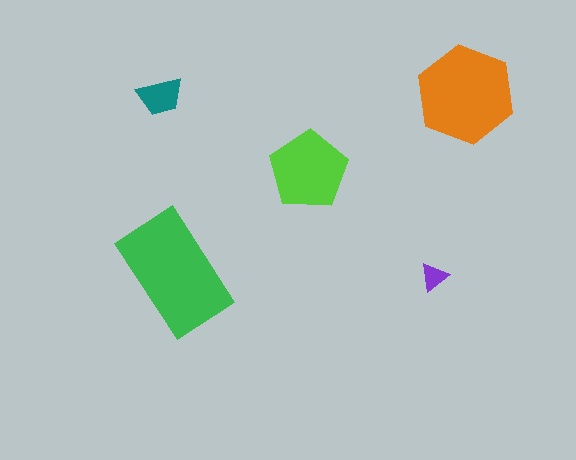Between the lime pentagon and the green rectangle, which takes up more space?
The green rectangle.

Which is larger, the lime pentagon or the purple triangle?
The lime pentagon.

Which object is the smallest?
The purple triangle.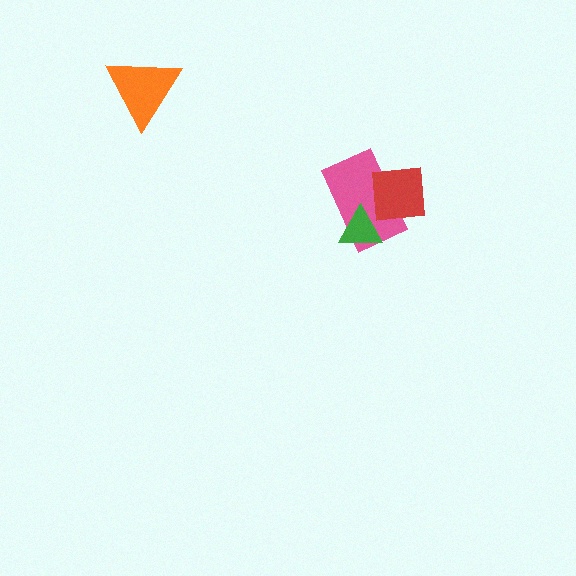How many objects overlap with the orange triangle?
0 objects overlap with the orange triangle.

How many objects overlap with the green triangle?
2 objects overlap with the green triangle.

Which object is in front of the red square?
The green triangle is in front of the red square.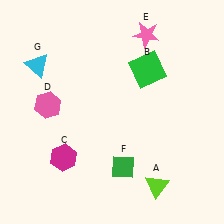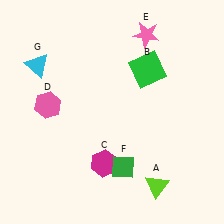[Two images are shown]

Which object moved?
The magenta hexagon (C) moved right.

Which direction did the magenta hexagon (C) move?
The magenta hexagon (C) moved right.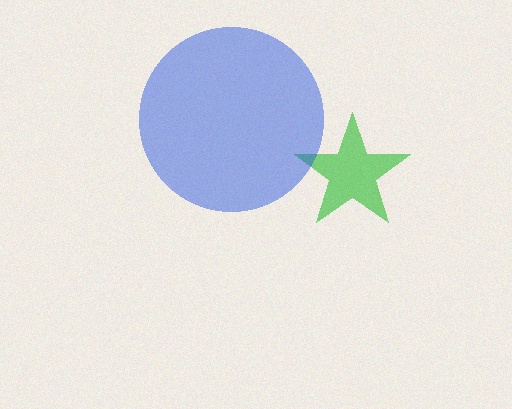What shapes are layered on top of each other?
The layered shapes are: a green star, a blue circle.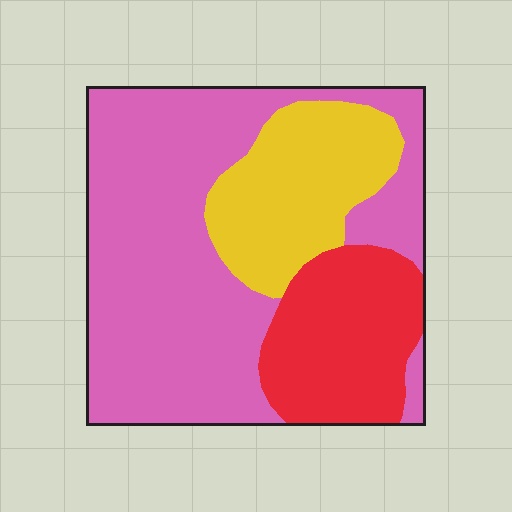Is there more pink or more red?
Pink.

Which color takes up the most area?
Pink, at roughly 60%.